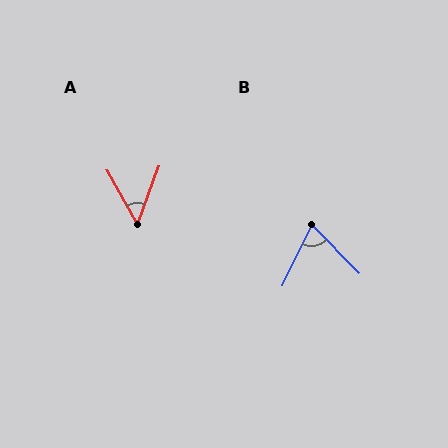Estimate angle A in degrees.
Approximately 49 degrees.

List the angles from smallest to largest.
A (49°), B (70°).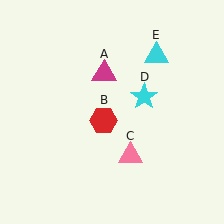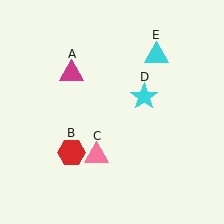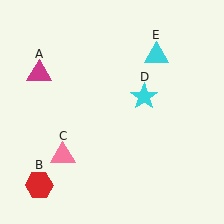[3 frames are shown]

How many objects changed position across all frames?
3 objects changed position: magenta triangle (object A), red hexagon (object B), pink triangle (object C).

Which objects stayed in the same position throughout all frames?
Cyan star (object D) and cyan triangle (object E) remained stationary.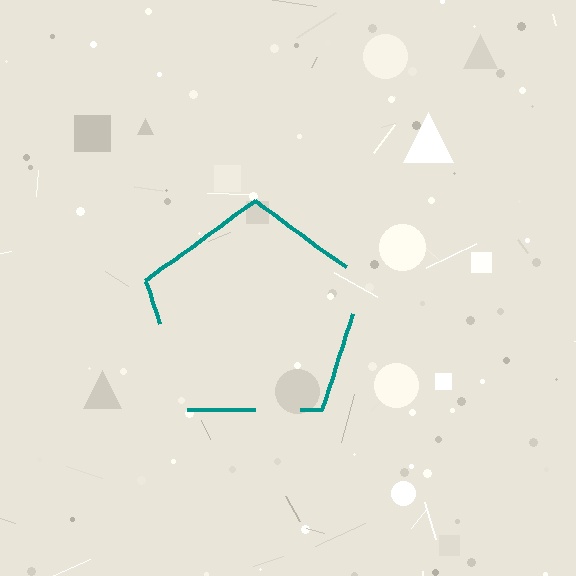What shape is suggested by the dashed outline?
The dashed outline suggests a pentagon.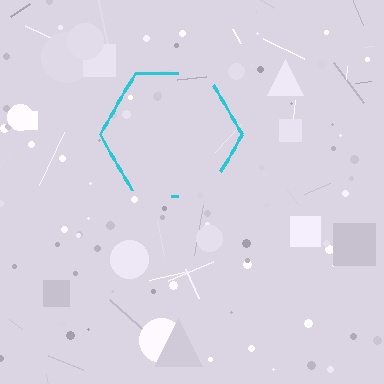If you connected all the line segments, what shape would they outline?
They would outline a hexagon.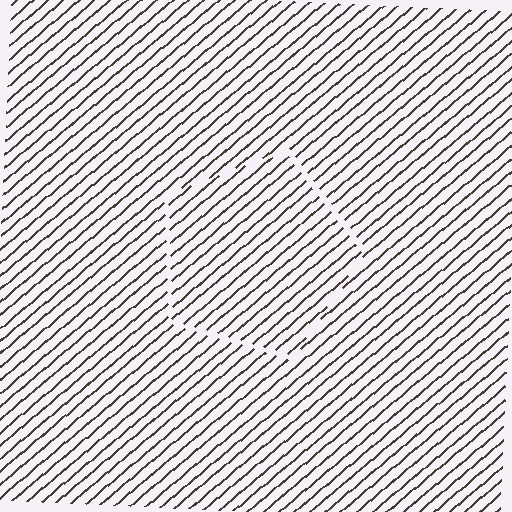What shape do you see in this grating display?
An illusory pentagon. The interior of the shape contains the same grating, shifted by half a period — the contour is defined by the phase discontinuity where line-ends from the inner and outer gratings abut.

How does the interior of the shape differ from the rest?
The interior of the shape contains the same grating, shifted by half a period — the contour is defined by the phase discontinuity where line-ends from the inner and outer gratings abut.